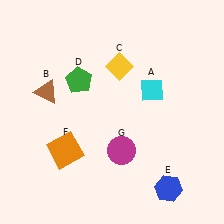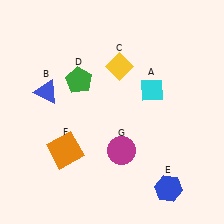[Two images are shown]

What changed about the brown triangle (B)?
In Image 1, B is brown. In Image 2, it changed to blue.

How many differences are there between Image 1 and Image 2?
There is 1 difference between the two images.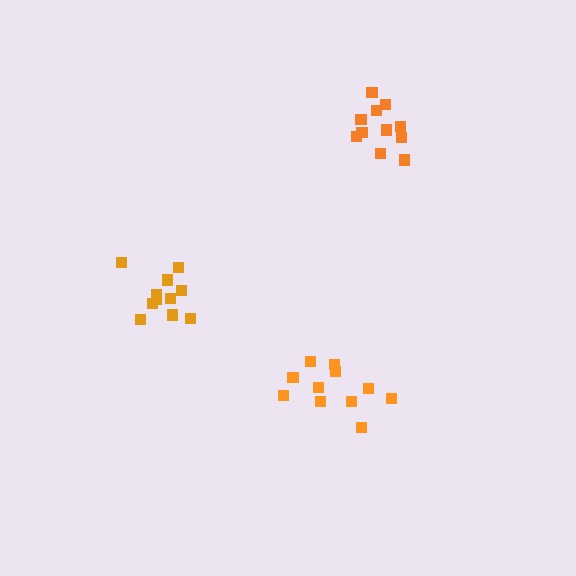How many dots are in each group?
Group 1: 11 dots, Group 2: 11 dots, Group 3: 11 dots (33 total).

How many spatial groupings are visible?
There are 3 spatial groupings.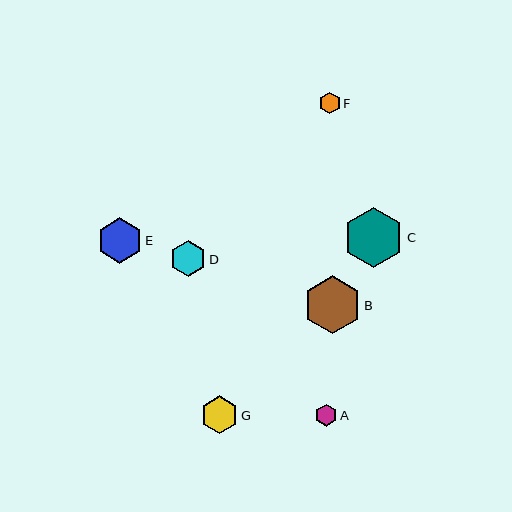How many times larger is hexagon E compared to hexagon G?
Hexagon E is approximately 1.2 times the size of hexagon G.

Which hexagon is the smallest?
Hexagon F is the smallest with a size of approximately 21 pixels.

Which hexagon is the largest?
Hexagon C is the largest with a size of approximately 60 pixels.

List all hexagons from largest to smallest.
From largest to smallest: C, B, E, G, D, A, F.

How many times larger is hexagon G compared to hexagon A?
Hexagon G is approximately 1.7 times the size of hexagon A.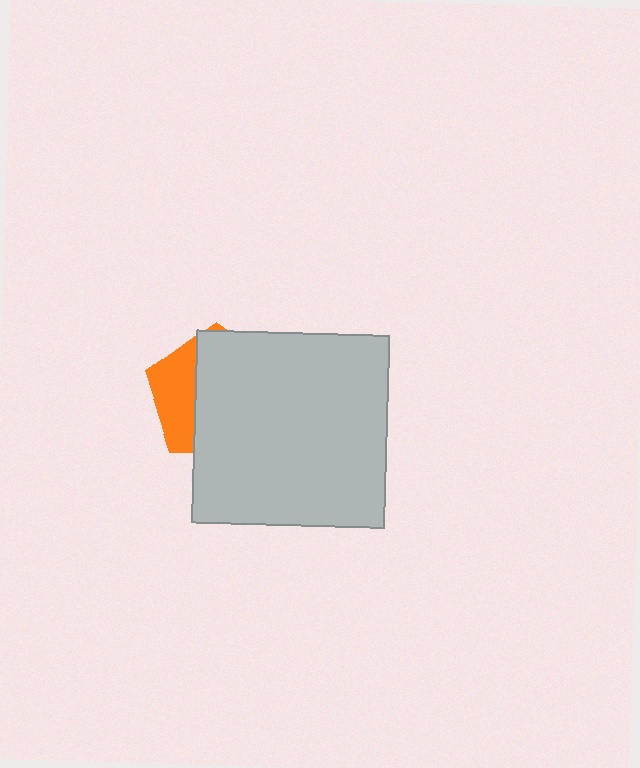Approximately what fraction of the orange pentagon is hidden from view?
Roughly 68% of the orange pentagon is hidden behind the light gray square.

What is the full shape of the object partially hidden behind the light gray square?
The partially hidden object is an orange pentagon.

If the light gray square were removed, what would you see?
You would see the complete orange pentagon.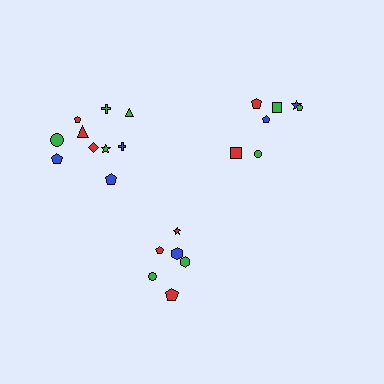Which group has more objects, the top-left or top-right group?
The top-left group.